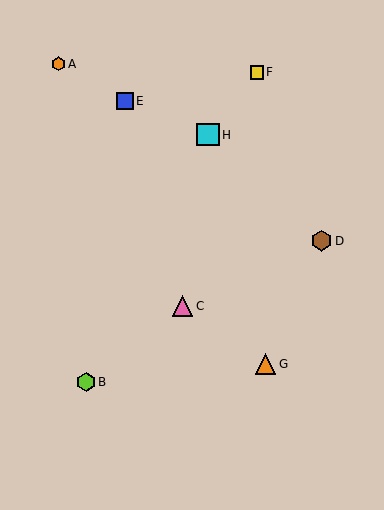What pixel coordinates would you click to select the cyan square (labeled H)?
Click at (208, 135) to select the cyan square H.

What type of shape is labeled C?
Shape C is a pink triangle.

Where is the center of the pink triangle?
The center of the pink triangle is at (183, 306).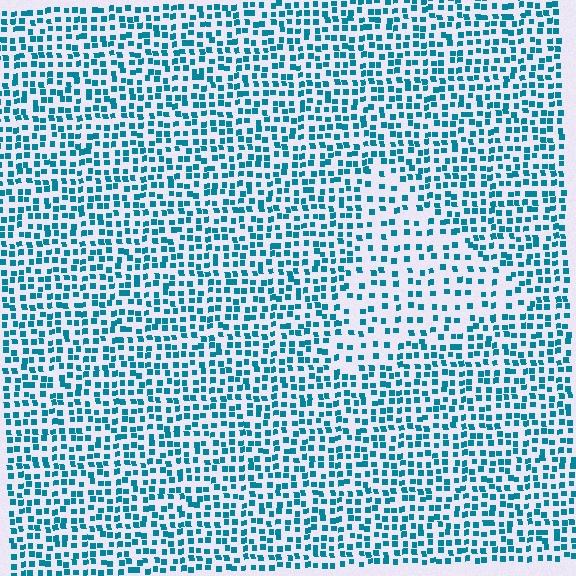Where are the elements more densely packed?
The elements are more densely packed outside the triangle boundary.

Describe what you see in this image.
The image contains small teal elements arranged at two different densities. A triangle-shaped region is visible where the elements are less densely packed than the surrounding area.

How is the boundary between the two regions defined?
The boundary is defined by a change in element density (approximately 1.9x ratio). All elements are the same color, size, and shape.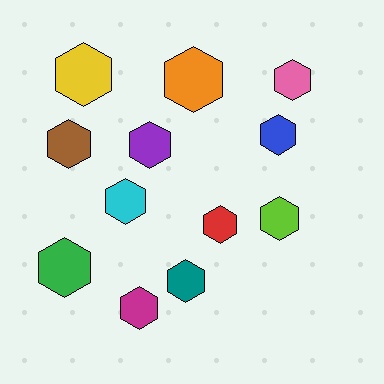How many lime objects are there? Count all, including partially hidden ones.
There is 1 lime object.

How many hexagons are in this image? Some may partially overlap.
There are 12 hexagons.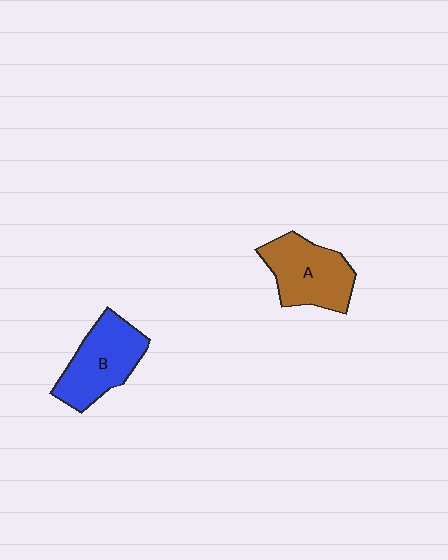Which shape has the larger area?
Shape B (blue).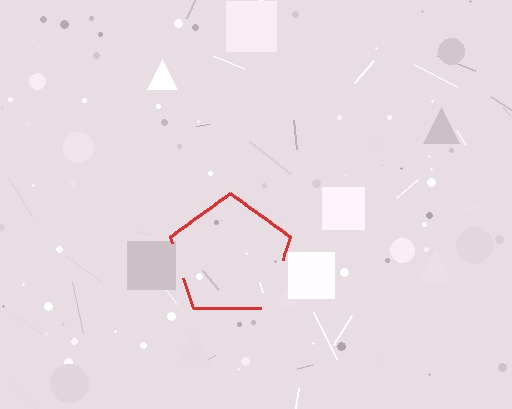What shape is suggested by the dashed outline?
The dashed outline suggests a pentagon.